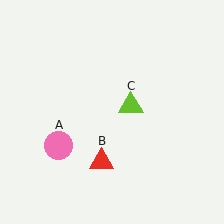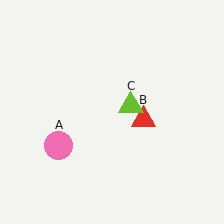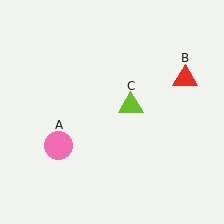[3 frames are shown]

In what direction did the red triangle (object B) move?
The red triangle (object B) moved up and to the right.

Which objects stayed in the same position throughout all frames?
Pink circle (object A) and lime triangle (object C) remained stationary.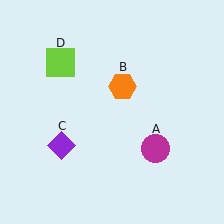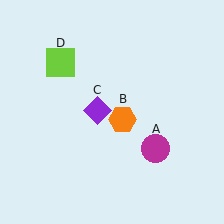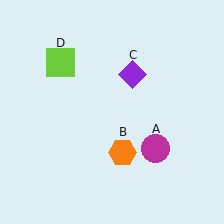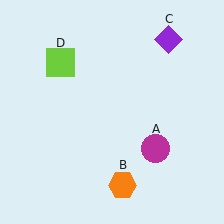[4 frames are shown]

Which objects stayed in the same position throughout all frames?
Magenta circle (object A) and lime square (object D) remained stationary.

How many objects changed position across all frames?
2 objects changed position: orange hexagon (object B), purple diamond (object C).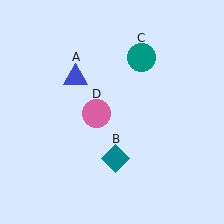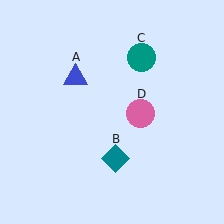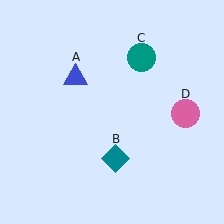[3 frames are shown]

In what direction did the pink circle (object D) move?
The pink circle (object D) moved right.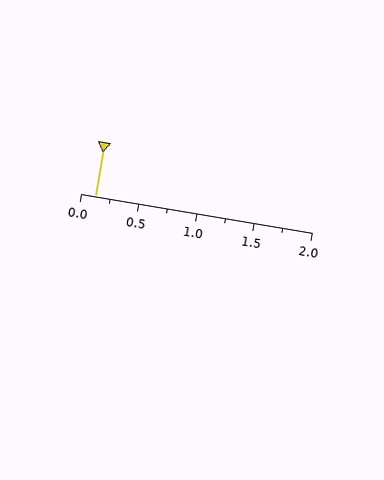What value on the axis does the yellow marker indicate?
The marker indicates approximately 0.12.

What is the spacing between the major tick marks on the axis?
The major ticks are spaced 0.5 apart.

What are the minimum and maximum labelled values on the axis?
The axis runs from 0.0 to 2.0.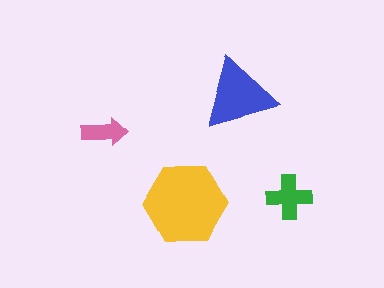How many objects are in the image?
There are 4 objects in the image.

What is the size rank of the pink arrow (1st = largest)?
4th.